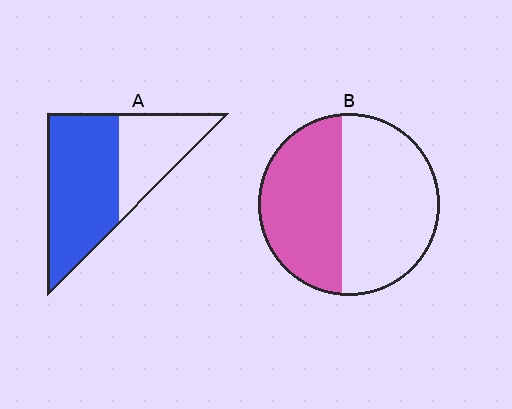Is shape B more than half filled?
No.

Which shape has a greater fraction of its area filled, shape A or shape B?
Shape A.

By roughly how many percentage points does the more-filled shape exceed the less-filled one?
By roughly 20 percentage points (A over B).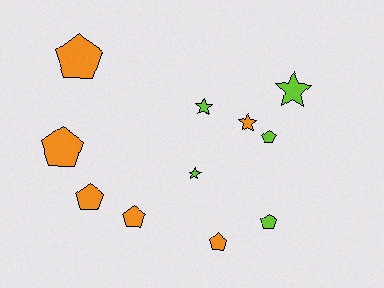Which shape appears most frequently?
Pentagon, with 7 objects.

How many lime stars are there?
There are 3 lime stars.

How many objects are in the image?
There are 11 objects.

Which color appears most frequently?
Orange, with 6 objects.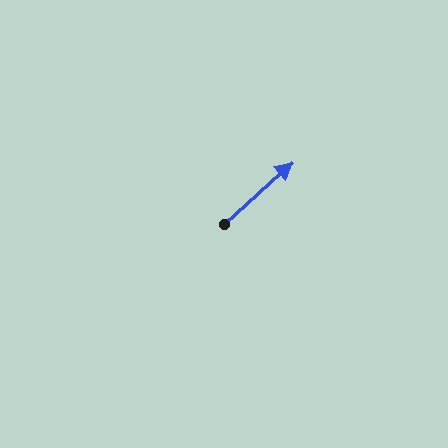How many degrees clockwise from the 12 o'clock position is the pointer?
Approximately 48 degrees.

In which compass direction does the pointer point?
Northeast.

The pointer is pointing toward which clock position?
Roughly 2 o'clock.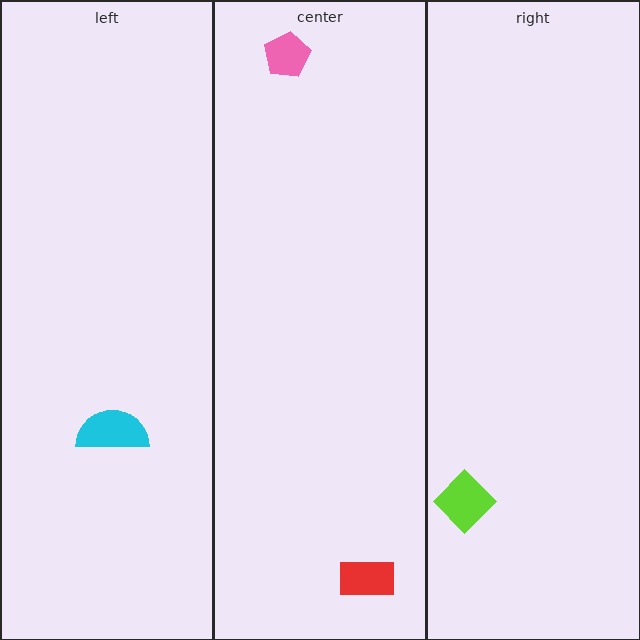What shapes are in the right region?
The lime diamond.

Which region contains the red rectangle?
The center region.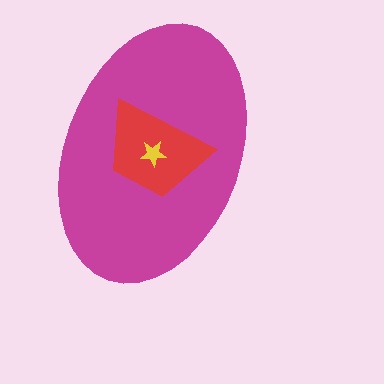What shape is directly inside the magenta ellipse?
The red trapezoid.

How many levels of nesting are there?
3.